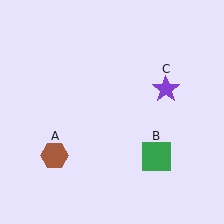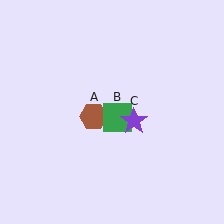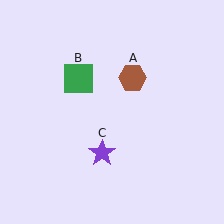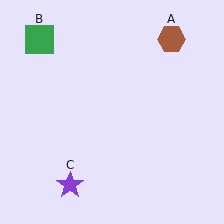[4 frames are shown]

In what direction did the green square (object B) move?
The green square (object B) moved up and to the left.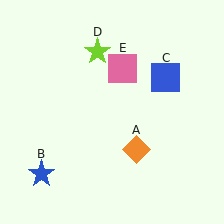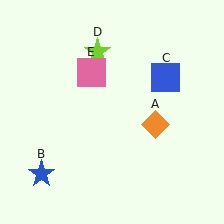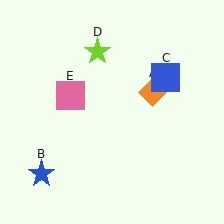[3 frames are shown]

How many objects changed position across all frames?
2 objects changed position: orange diamond (object A), pink square (object E).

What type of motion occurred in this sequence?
The orange diamond (object A), pink square (object E) rotated counterclockwise around the center of the scene.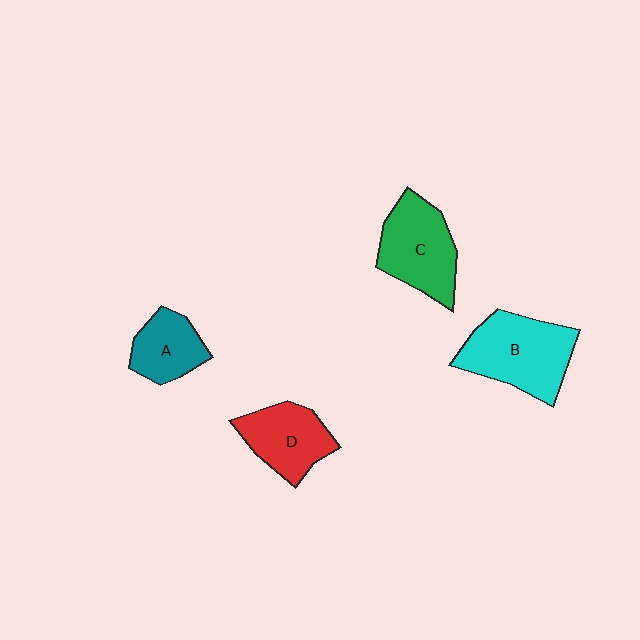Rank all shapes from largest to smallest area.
From largest to smallest: B (cyan), C (green), D (red), A (teal).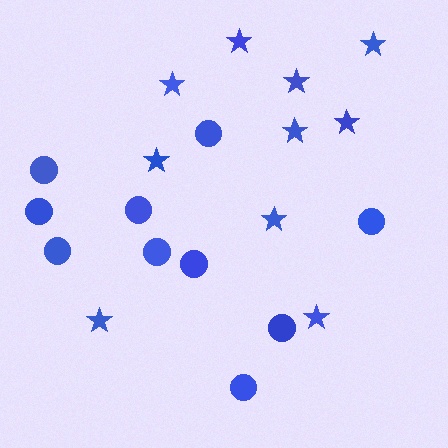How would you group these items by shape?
There are 2 groups: one group of stars (10) and one group of circles (10).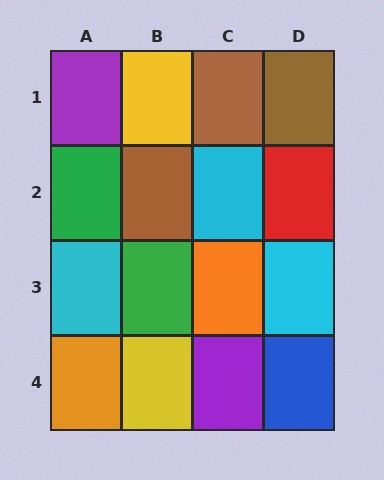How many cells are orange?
2 cells are orange.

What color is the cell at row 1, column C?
Brown.